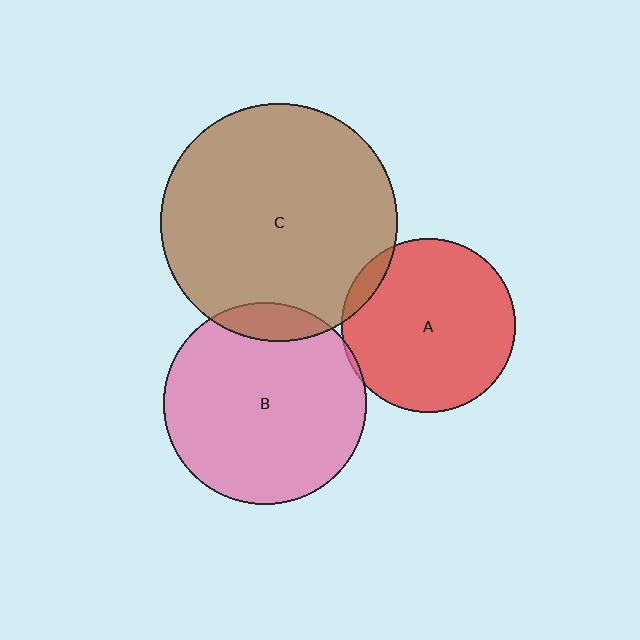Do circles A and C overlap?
Yes.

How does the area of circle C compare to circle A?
Approximately 1.9 times.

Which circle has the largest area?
Circle C (brown).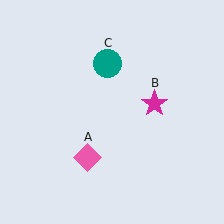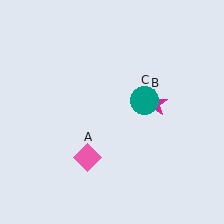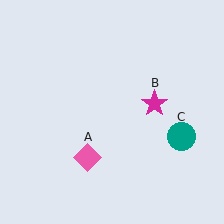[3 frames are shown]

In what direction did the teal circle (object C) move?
The teal circle (object C) moved down and to the right.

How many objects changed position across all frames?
1 object changed position: teal circle (object C).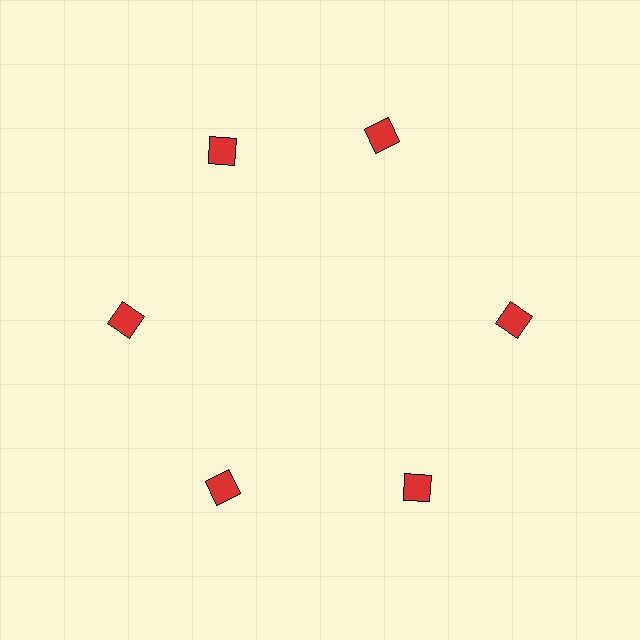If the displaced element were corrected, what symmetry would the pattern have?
It would have 6-fold rotational symmetry — the pattern would map onto itself every 60 degrees.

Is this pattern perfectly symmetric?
No. The 6 red squares are arranged in a ring, but one element near the 1 o'clock position is rotated out of alignment along the ring, breaking the 6-fold rotational symmetry.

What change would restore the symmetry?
The symmetry would be restored by rotating it back into even spacing with its neighbors so that all 6 squares sit at equal angles and equal distance from the center.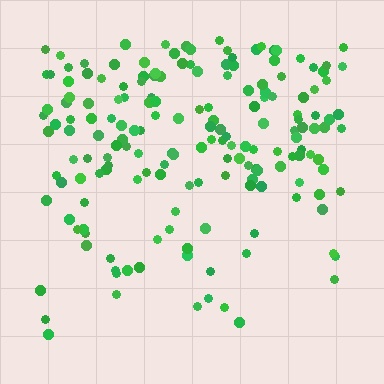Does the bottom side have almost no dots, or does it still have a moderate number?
Still a moderate number, just noticeably fewer than the top.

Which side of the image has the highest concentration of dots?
The top.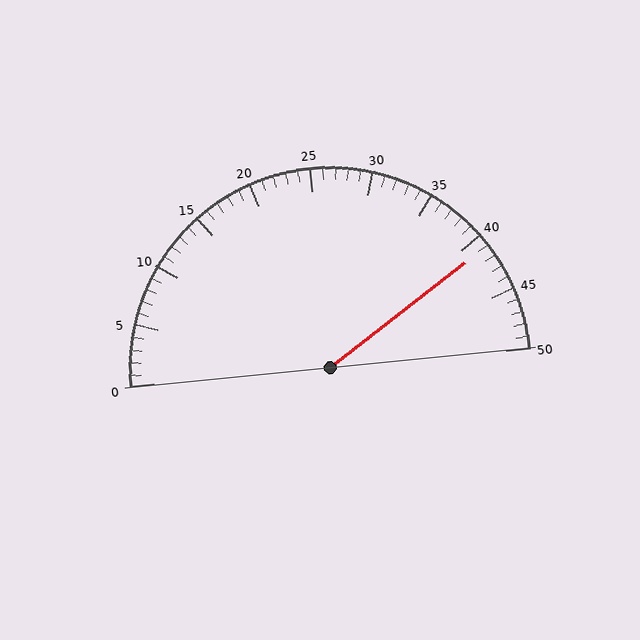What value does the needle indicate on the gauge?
The needle indicates approximately 41.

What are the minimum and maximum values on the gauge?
The gauge ranges from 0 to 50.